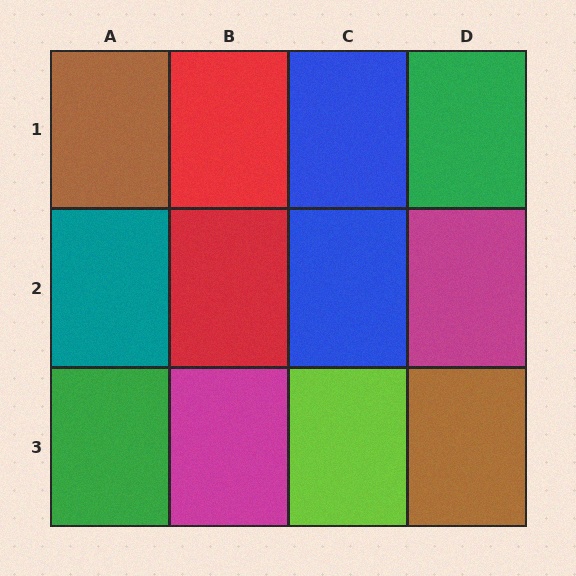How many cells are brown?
2 cells are brown.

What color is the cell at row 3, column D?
Brown.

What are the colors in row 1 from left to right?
Brown, red, blue, green.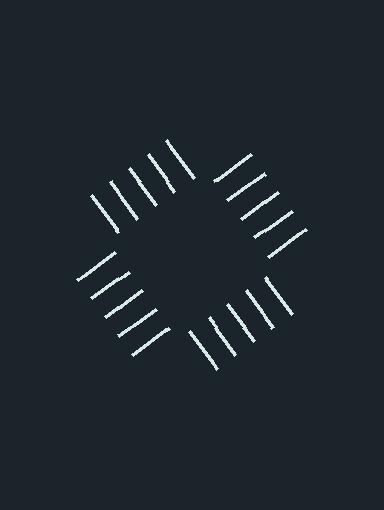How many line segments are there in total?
20 — 5 along each of the 4 edges.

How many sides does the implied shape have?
4 sides — the line-ends trace a square.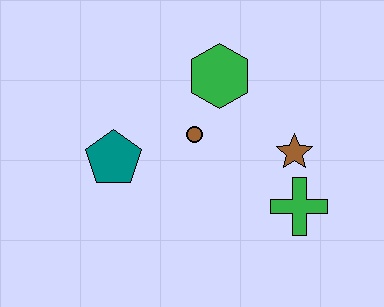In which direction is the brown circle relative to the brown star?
The brown circle is to the left of the brown star.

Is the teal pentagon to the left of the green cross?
Yes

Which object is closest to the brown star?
The green cross is closest to the brown star.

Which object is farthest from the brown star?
The teal pentagon is farthest from the brown star.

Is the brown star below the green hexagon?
Yes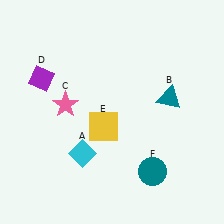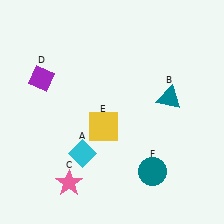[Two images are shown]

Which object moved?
The pink star (C) moved down.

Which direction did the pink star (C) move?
The pink star (C) moved down.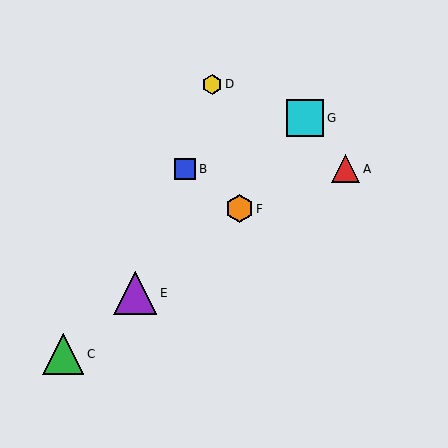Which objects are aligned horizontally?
Objects A, B are aligned horizontally.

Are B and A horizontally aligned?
Yes, both are at y≈169.